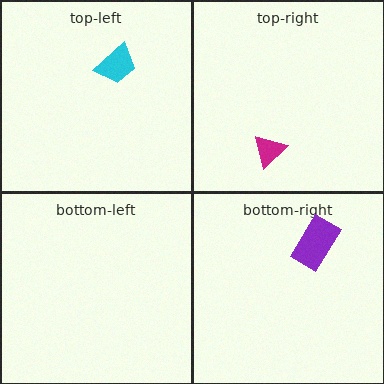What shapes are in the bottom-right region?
The purple rectangle.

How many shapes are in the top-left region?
1.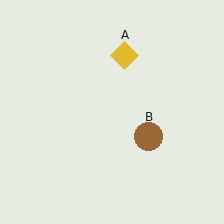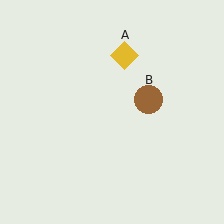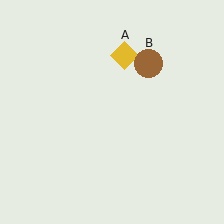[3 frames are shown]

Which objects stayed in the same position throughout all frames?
Yellow diamond (object A) remained stationary.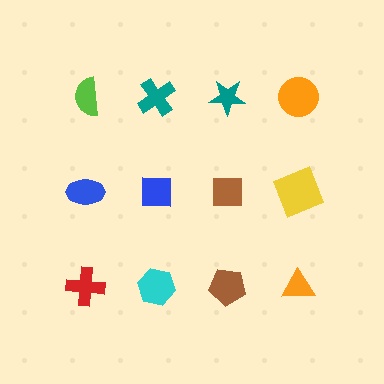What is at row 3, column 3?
A brown pentagon.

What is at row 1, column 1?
A lime semicircle.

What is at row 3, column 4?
An orange triangle.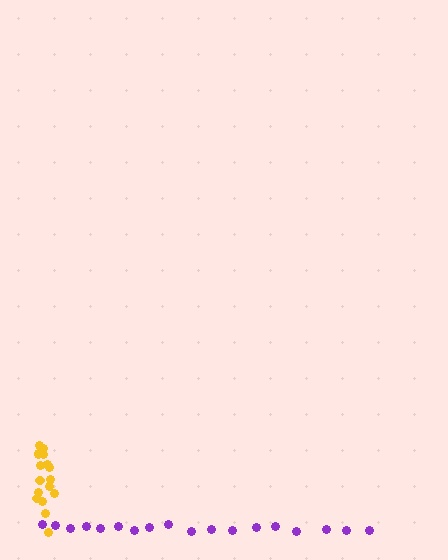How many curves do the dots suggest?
There are 2 distinct paths.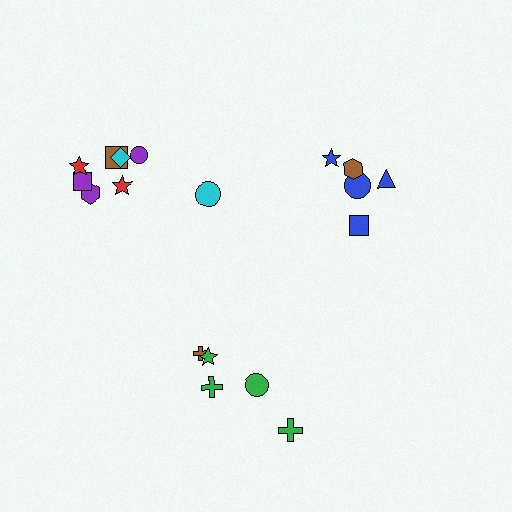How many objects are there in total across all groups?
There are 18 objects.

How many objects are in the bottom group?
There are 5 objects.